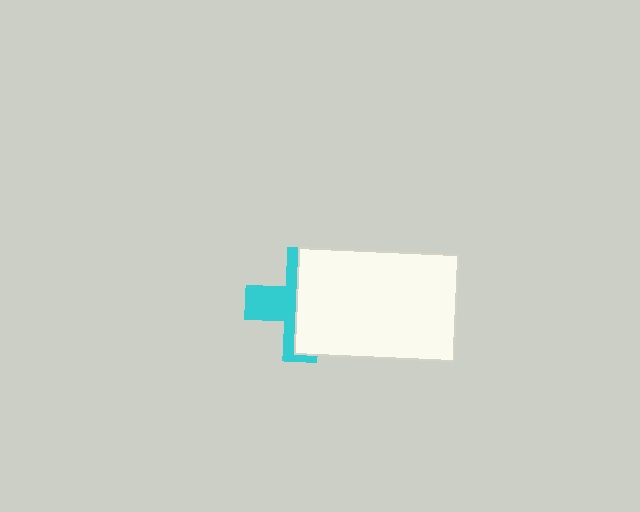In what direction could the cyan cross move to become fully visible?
The cyan cross could move left. That would shift it out from behind the white rectangle entirely.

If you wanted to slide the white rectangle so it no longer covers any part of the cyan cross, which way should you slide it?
Slide it right — that is the most direct way to separate the two shapes.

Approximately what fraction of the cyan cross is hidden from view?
Roughly 59% of the cyan cross is hidden behind the white rectangle.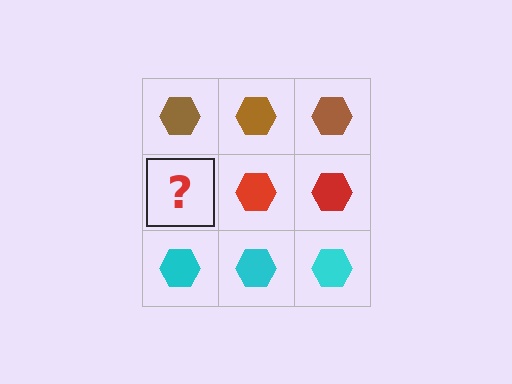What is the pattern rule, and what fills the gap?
The rule is that each row has a consistent color. The gap should be filled with a red hexagon.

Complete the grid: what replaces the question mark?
The question mark should be replaced with a red hexagon.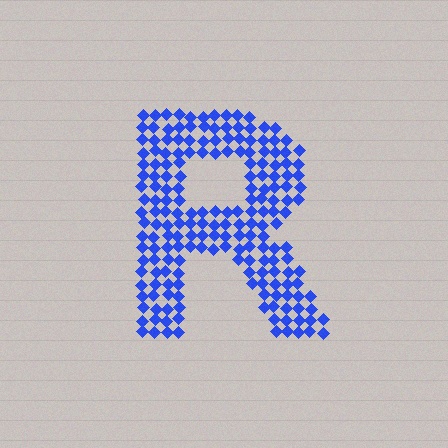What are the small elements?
The small elements are diamonds.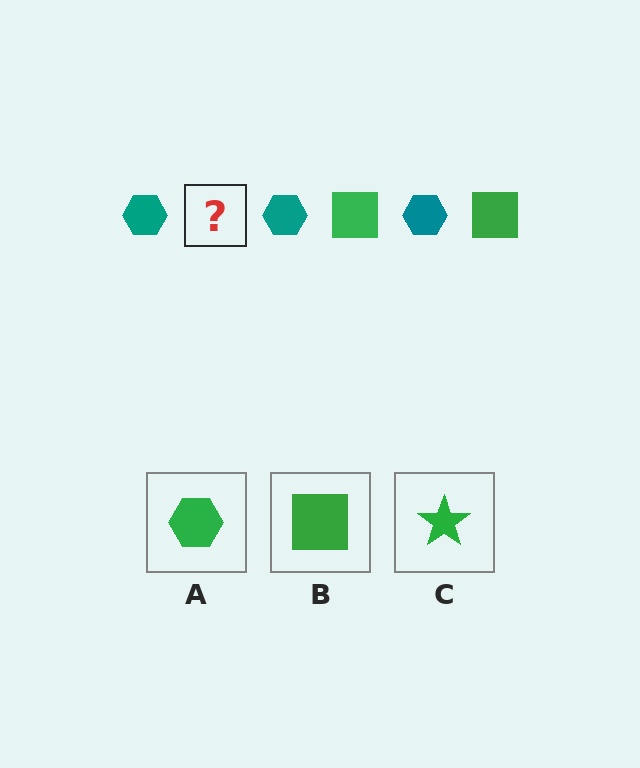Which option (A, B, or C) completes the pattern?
B.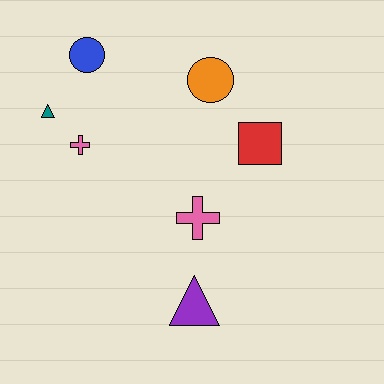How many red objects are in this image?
There is 1 red object.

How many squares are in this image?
There is 1 square.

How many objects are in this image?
There are 7 objects.